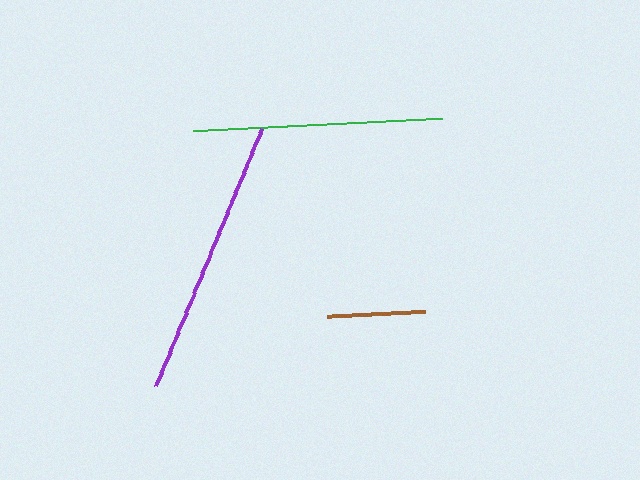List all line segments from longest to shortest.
From longest to shortest: purple, green, brown.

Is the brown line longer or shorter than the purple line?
The purple line is longer than the brown line.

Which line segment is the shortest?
The brown line is the shortest at approximately 97 pixels.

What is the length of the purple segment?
The purple segment is approximately 279 pixels long.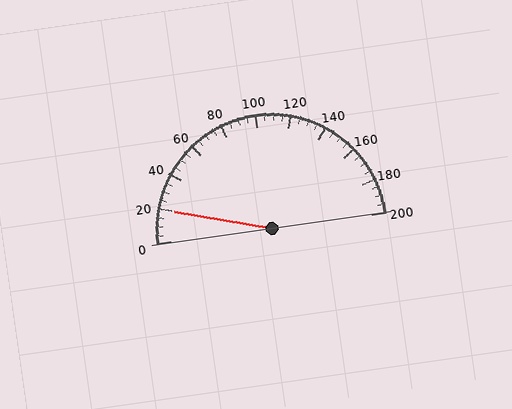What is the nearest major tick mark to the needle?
The nearest major tick mark is 20.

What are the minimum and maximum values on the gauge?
The gauge ranges from 0 to 200.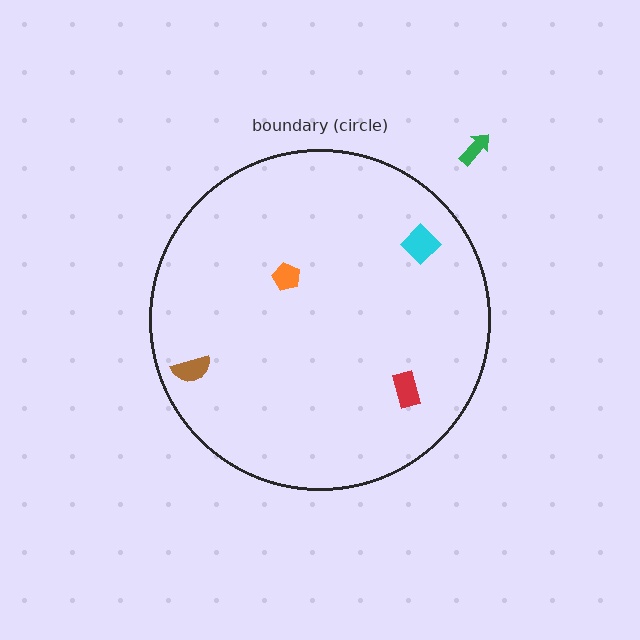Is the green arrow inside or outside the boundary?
Outside.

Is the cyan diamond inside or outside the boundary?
Inside.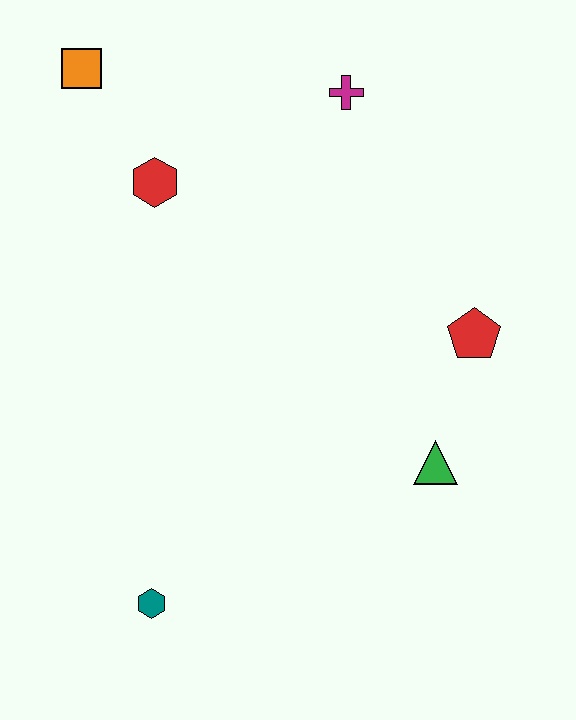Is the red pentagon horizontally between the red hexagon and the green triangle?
No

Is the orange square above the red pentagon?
Yes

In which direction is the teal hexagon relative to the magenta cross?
The teal hexagon is below the magenta cross.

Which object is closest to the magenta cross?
The red hexagon is closest to the magenta cross.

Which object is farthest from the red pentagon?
The orange square is farthest from the red pentagon.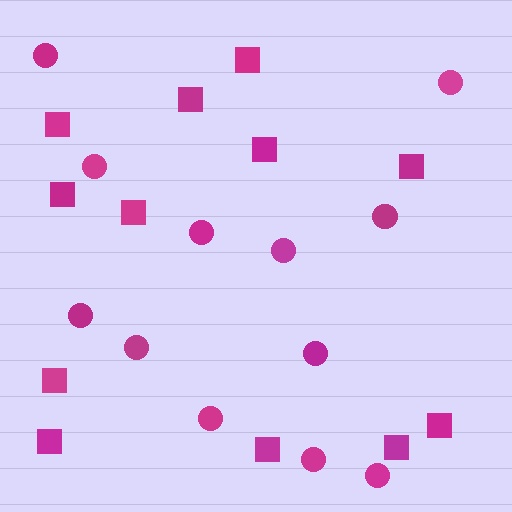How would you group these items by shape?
There are 2 groups: one group of squares (12) and one group of circles (12).